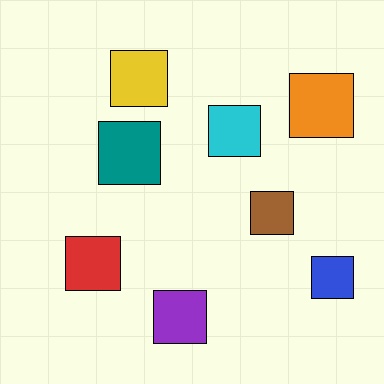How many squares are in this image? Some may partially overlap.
There are 8 squares.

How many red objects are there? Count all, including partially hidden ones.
There is 1 red object.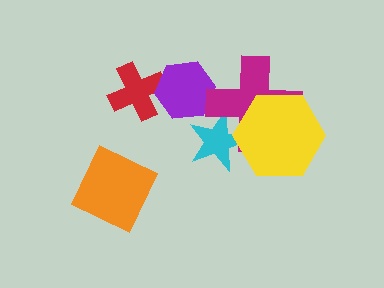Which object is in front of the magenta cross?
The yellow hexagon is in front of the magenta cross.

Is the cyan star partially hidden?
Yes, it is partially covered by another shape.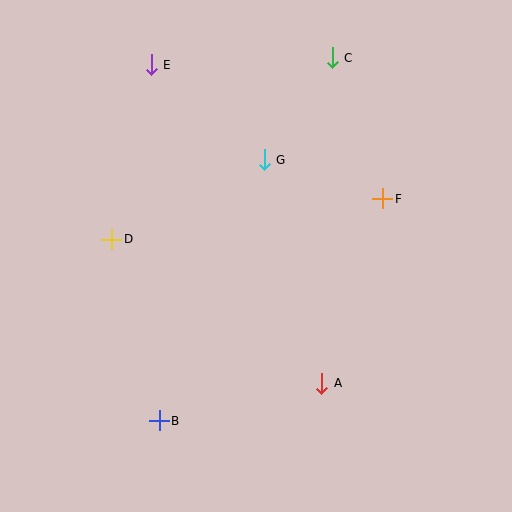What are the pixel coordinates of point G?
Point G is at (264, 160).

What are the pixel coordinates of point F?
Point F is at (383, 199).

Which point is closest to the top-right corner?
Point C is closest to the top-right corner.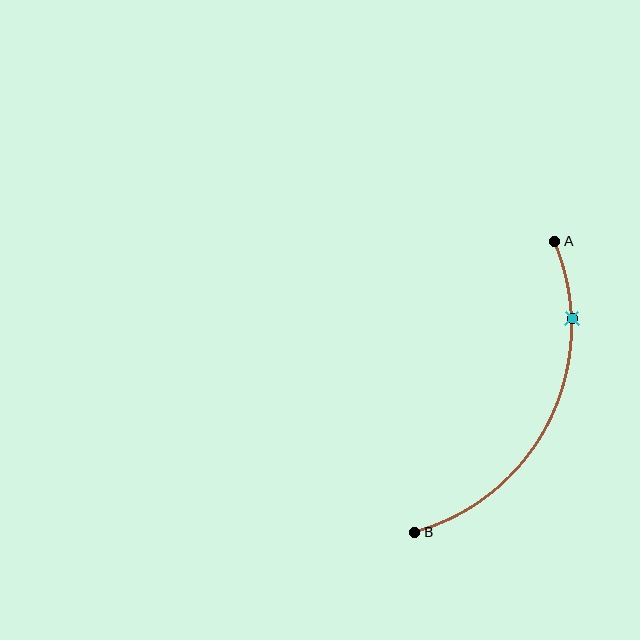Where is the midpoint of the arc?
The arc midpoint is the point on the curve farthest from the straight line joining A and B. It sits to the right of that line.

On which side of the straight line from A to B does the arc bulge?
The arc bulges to the right of the straight line connecting A and B.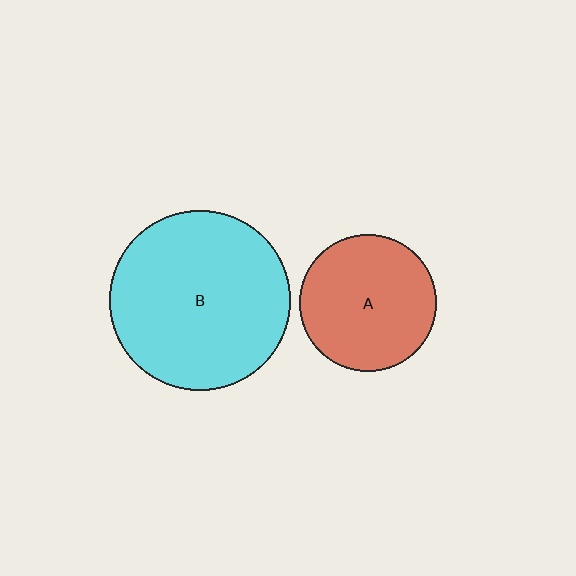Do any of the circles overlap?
No, none of the circles overlap.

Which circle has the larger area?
Circle B (cyan).